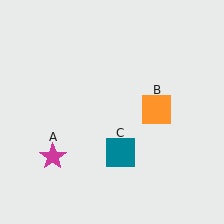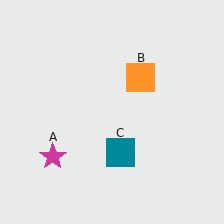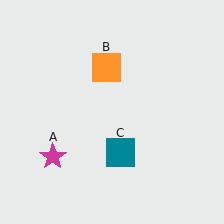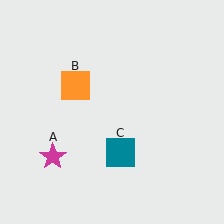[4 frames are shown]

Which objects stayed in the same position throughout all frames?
Magenta star (object A) and teal square (object C) remained stationary.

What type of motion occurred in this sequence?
The orange square (object B) rotated counterclockwise around the center of the scene.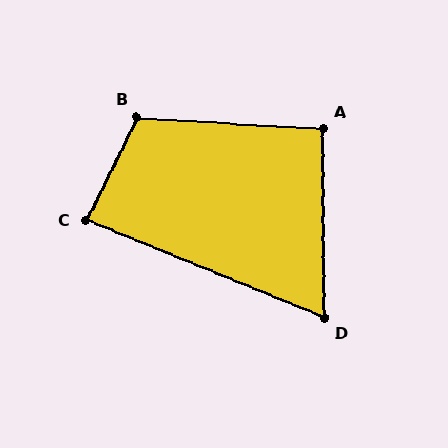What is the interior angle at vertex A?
Approximately 94 degrees (approximately right).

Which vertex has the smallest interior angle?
D, at approximately 67 degrees.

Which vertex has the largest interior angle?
B, at approximately 113 degrees.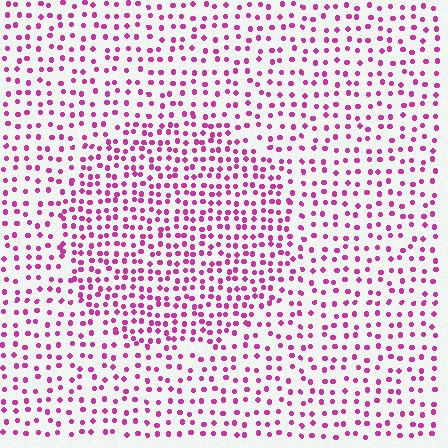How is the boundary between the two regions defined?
The boundary is defined by a change in element density (approximately 1.6x ratio). All elements are the same color, size, and shape.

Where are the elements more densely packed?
The elements are more densely packed inside the circle boundary.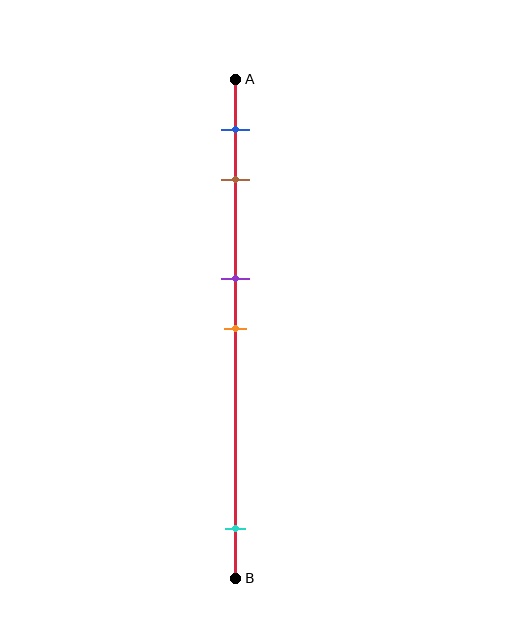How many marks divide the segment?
There are 5 marks dividing the segment.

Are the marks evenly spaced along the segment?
No, the marks are not evenly spaced.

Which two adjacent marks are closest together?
The purple and orange marks are the closest adjacent pair.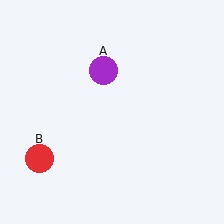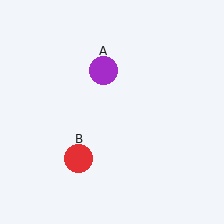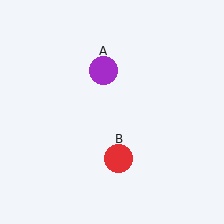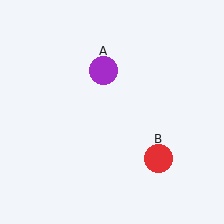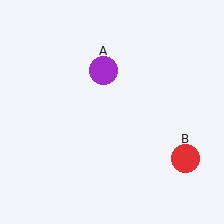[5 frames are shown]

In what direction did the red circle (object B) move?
The red circle (object B) moved right.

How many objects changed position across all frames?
1 object changed position: red circle (object B).